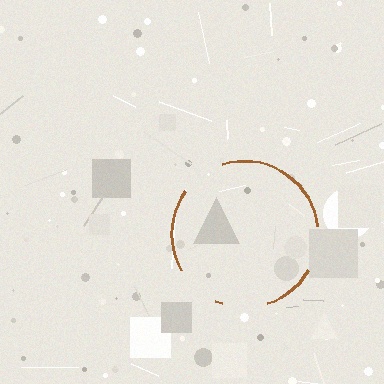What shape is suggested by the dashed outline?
The dashed outline suggests a circle.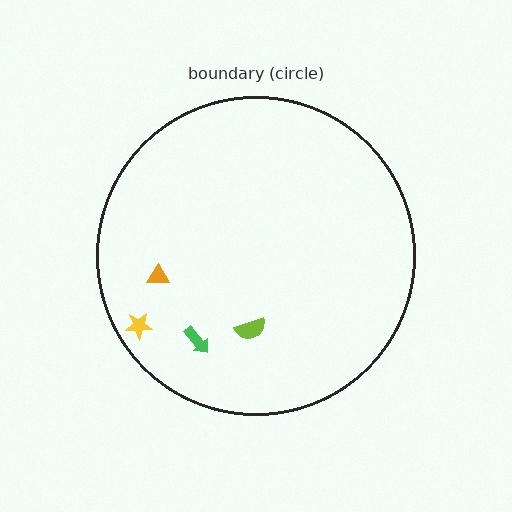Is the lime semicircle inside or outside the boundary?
Inside.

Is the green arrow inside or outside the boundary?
Inside.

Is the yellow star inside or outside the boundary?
Inside.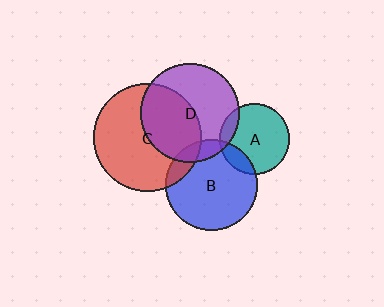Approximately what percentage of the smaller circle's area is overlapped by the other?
Approximately 10%.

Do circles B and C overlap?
Yes.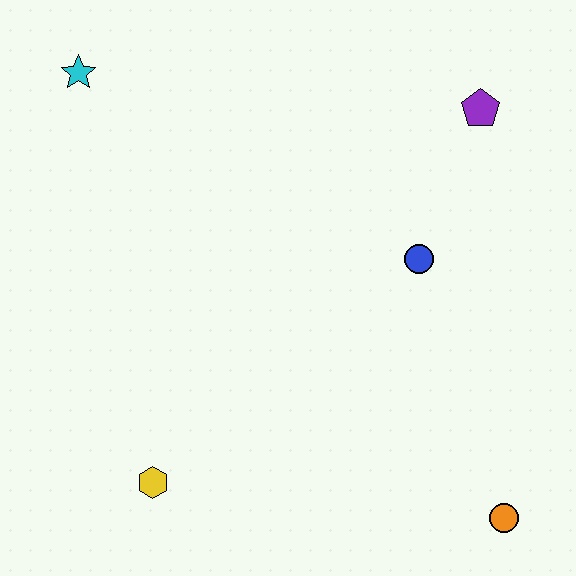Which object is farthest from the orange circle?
The cyan star is farthest from the orange circle.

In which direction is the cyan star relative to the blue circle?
The cyan star is to the left of the blue circle.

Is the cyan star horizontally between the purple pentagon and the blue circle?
No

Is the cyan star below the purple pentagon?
No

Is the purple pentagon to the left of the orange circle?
Yes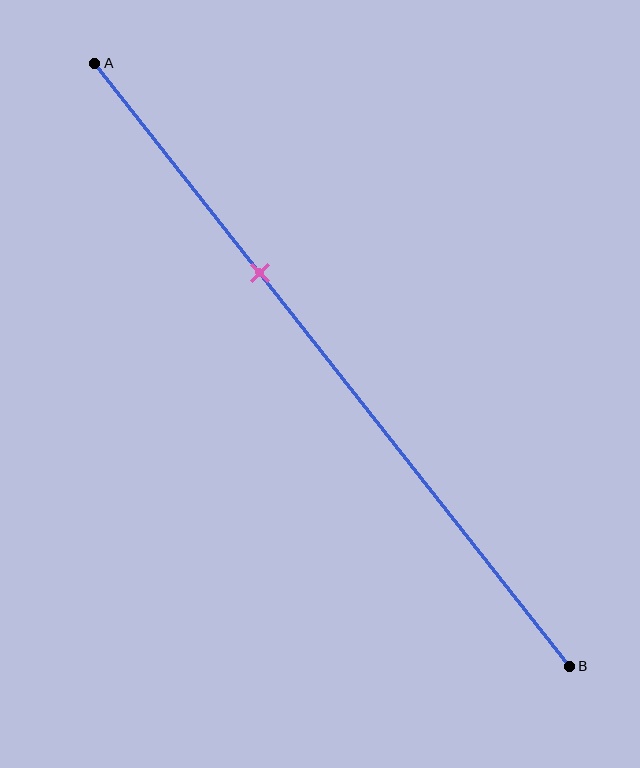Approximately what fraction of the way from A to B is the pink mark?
The pink mark is approximately 35% of the way from A to B.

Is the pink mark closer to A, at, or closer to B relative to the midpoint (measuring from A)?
The pink mark is closer to point A than the midpoint of segment AB.